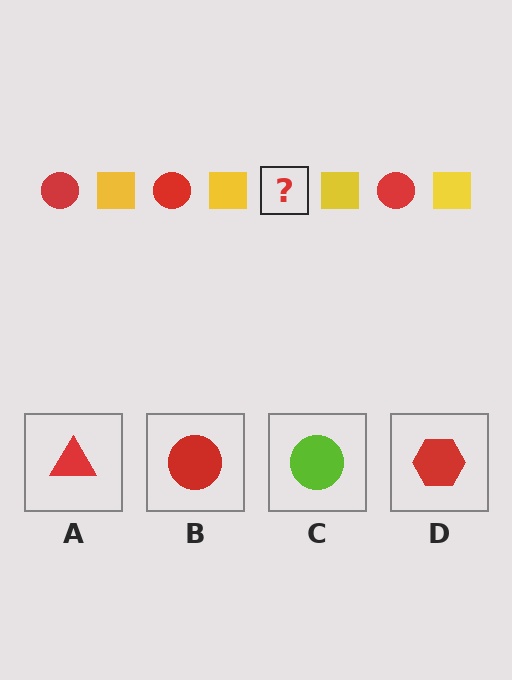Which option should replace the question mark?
Option B.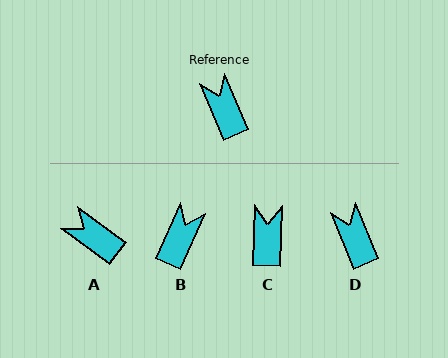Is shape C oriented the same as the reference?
No, it is off by about 24 degrees.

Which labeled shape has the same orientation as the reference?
D.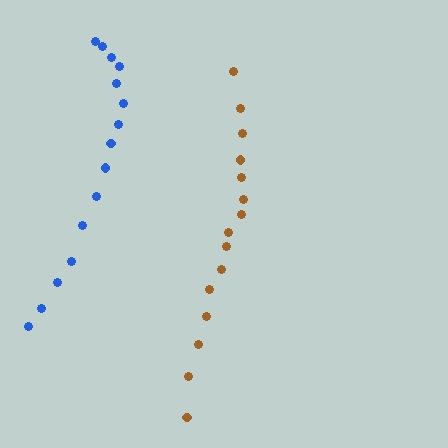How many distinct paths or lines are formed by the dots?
There are 2 distinct paths.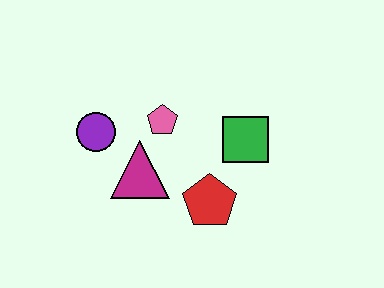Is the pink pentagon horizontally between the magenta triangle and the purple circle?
No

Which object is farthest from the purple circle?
The green square is farthest from the purple circle.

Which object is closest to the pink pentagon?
The magenta triangle is closest to the pink pentagon.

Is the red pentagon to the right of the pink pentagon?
Yes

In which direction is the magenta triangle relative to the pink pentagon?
The magenta triangle is below the pink pentagon.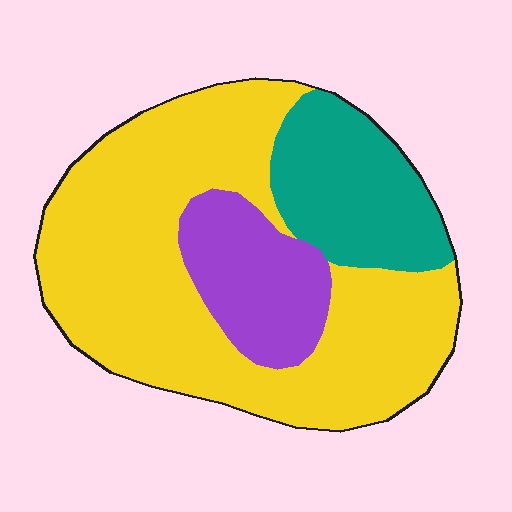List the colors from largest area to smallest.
From largest to smallest: yellow, teal, purple.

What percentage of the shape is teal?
Teal covers around 20% of the shape.